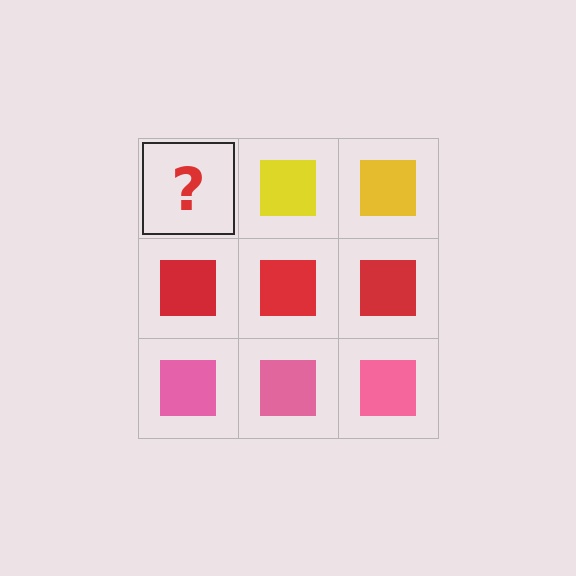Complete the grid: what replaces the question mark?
The question mark should be replaced with a yellow square.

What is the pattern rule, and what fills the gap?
The rule is that each row has a consistent color. The gap should be filled with a yellow square.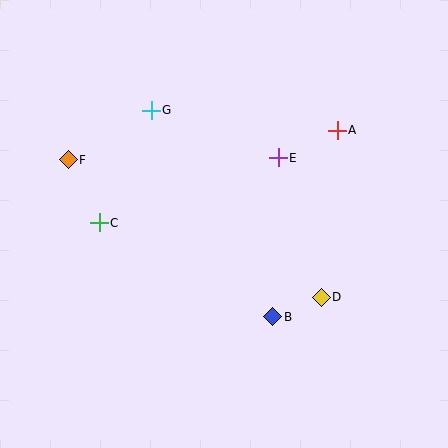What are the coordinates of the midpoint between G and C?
The midpoint between G and C is at (125, 167).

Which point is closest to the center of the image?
Point E at (278, 158) is closest to the center.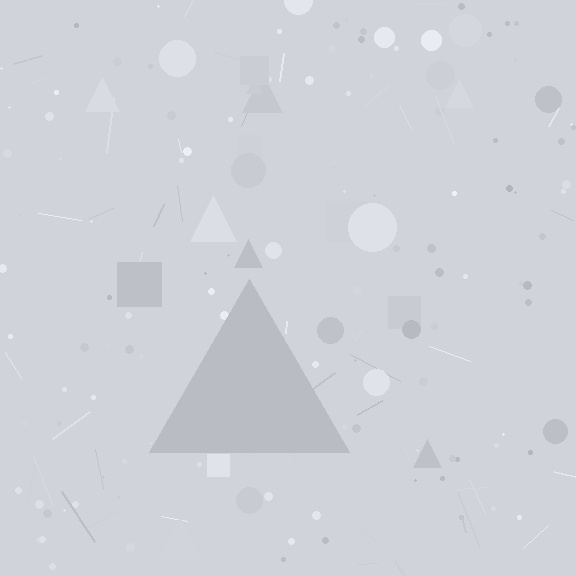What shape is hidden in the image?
A triangle is hidden in the image.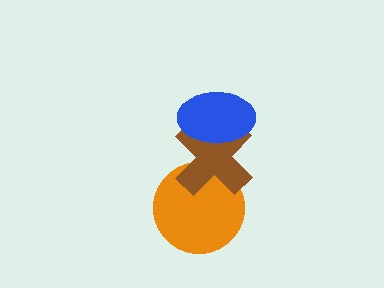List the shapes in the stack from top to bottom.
From top to bottom: the blue ellipse, the brown cross, the orange circle.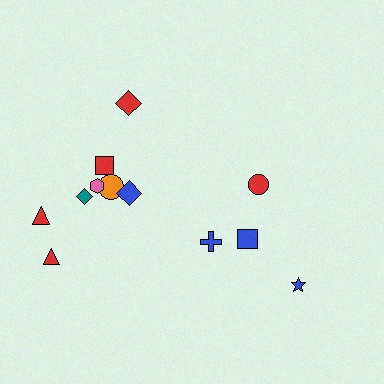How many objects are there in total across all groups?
There are 12 objects.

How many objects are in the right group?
There are 4 objects.